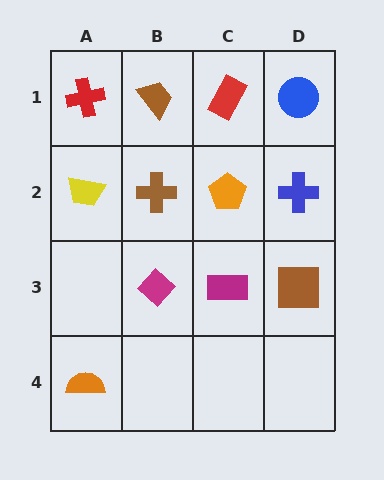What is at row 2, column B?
A brown cross.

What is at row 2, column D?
A blue cross.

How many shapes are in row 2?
4 shapes.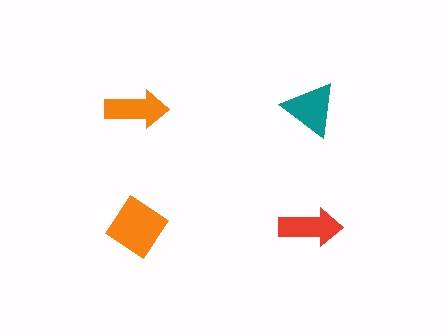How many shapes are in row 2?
2 shapes.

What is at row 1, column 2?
A teal triangle.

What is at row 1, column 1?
An orange arrow.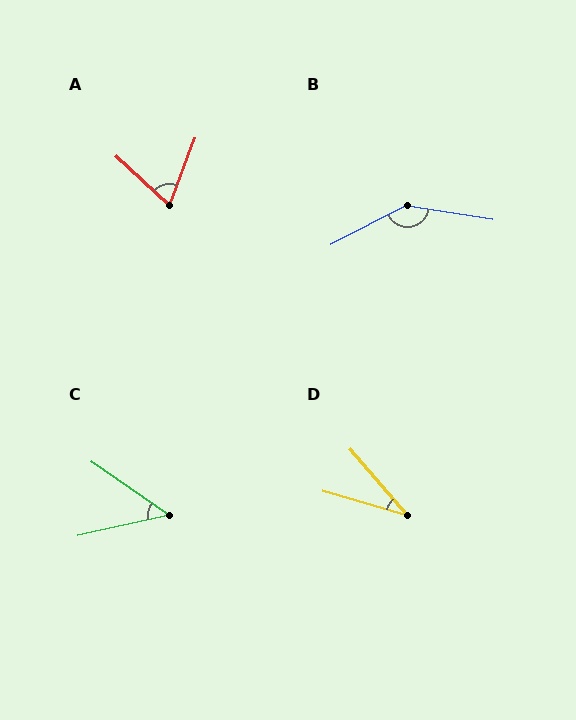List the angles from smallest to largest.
D (33°), C (48°), A (68°), B (144°).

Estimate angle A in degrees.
Approximately 68 degrees.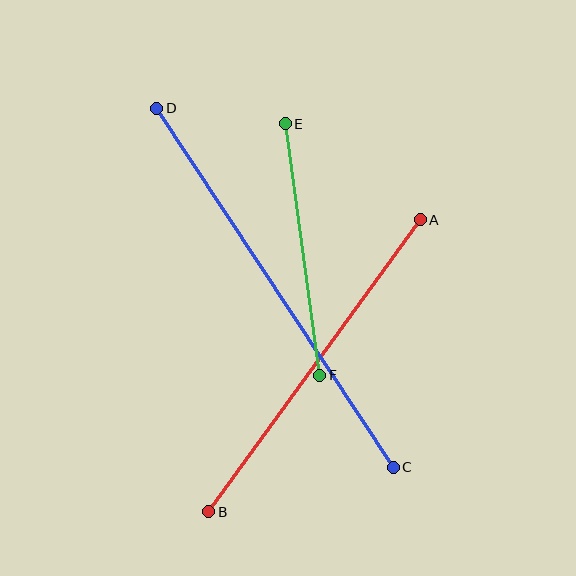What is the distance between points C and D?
The distance is approximately 430 pixels.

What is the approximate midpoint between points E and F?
The midpoint is at approximately (303, 249) pixels.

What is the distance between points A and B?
The distance is approximately 361 pixels.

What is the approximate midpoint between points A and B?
The midpoint is at approximately (314, 366) pixels.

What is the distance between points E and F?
The distance is approximately 254 pixels.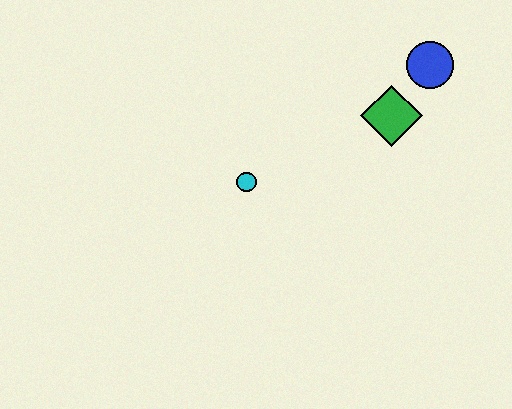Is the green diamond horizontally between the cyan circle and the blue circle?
Yes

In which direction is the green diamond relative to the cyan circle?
The green diamond is to the right of the cyan circle.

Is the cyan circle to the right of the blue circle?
No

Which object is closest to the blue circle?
The green diamond is closest to the blue circle.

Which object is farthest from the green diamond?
The cyan circle is farthest from the green diamond.